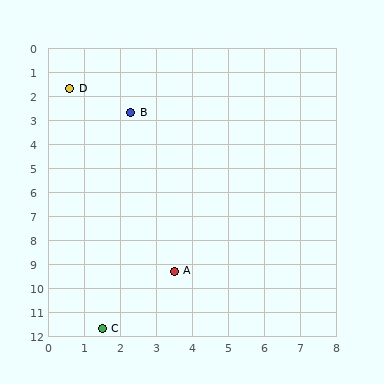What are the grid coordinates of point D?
Point D is at approximately (0.6, 1.7).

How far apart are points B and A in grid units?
Points B and A are about 6.7 grid units apart.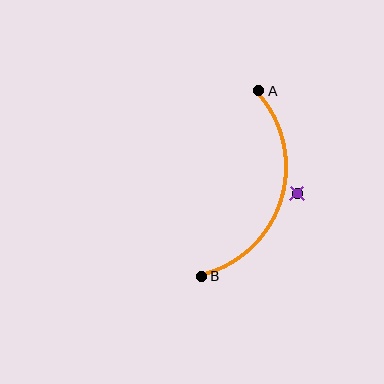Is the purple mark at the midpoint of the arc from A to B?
No — the purple mark does not lie on the arc at all. It sits slightly outside the curve.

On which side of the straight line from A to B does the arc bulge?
The arc bulges to the right of the straight line connecting A and B.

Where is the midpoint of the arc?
The arc midpoint is the point on the curve farthest from the straight line joining A and B. It sits to the right of that line.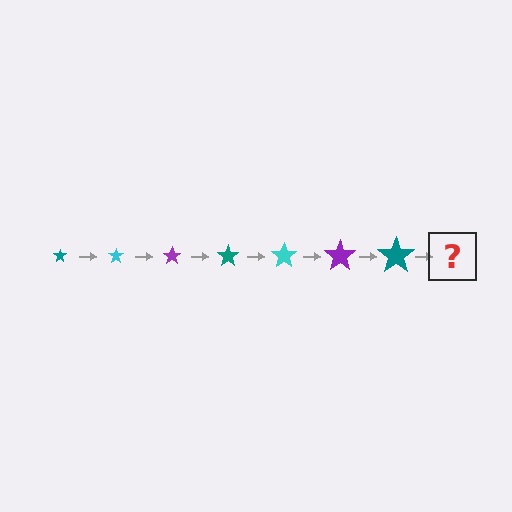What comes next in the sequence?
The next element should be a cyan star, larger than the previous one.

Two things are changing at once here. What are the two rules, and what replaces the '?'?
The two rules are that the star grows larger each step and the color cycles through teal, cyan, and purple. The '?' should be a cyan star, larger than the previous one.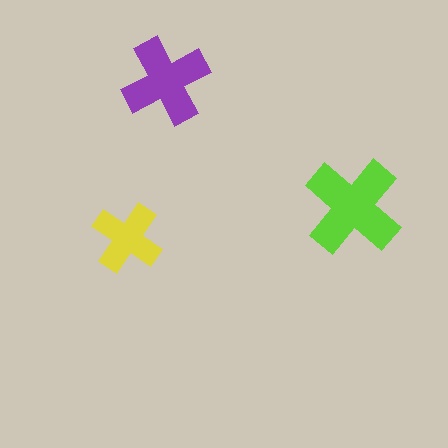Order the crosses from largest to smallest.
the lime one, the purple one, the yellow one.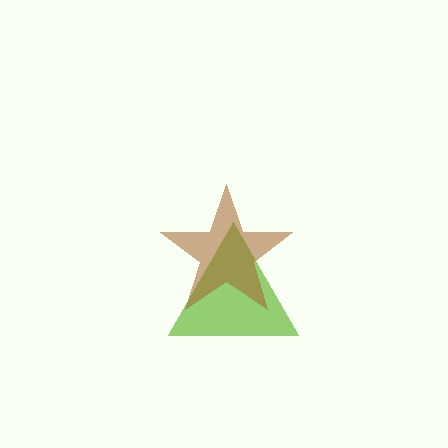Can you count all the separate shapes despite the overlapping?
Yes, there are 2 separate shapes.